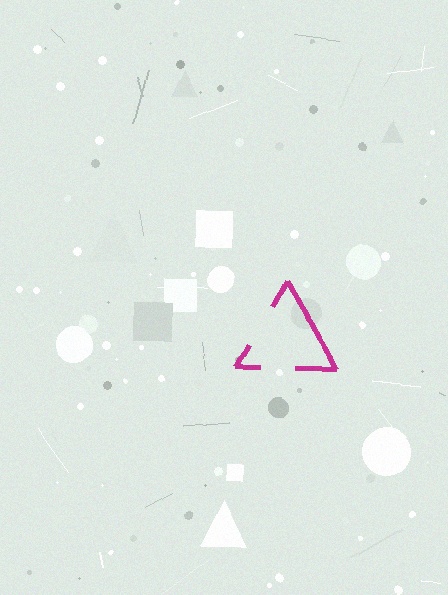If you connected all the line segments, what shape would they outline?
They would outline a triangle.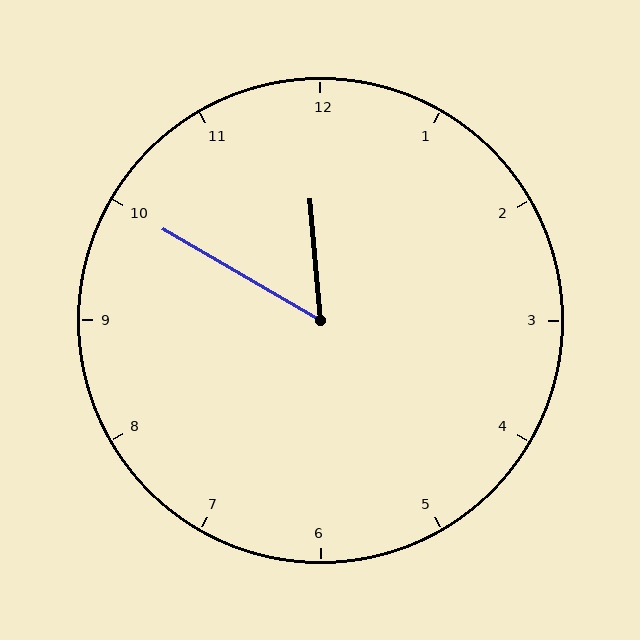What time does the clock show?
11:50.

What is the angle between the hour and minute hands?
Approximately 55 degrees.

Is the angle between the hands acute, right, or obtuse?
It is acute.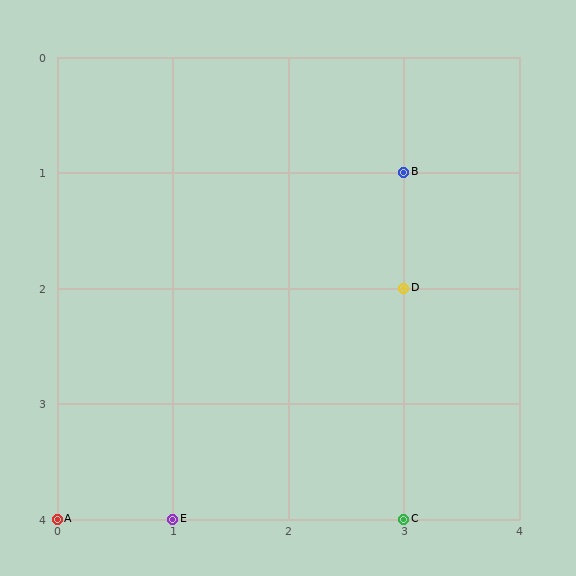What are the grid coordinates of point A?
Point A is at grid coordinates (0, 4).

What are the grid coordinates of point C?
Point C is at grid coordinates (3, 4).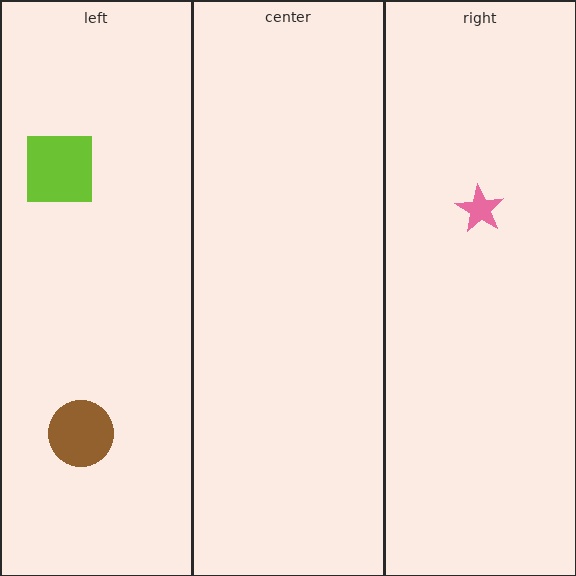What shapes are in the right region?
The pink star.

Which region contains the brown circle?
The left region.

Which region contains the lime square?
The left region.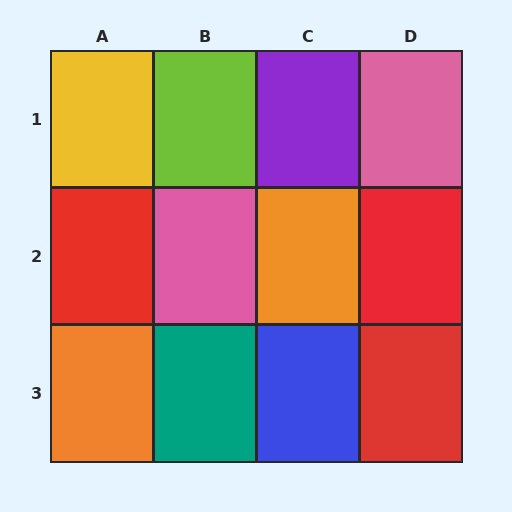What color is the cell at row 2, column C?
Orange.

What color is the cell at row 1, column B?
Lime.